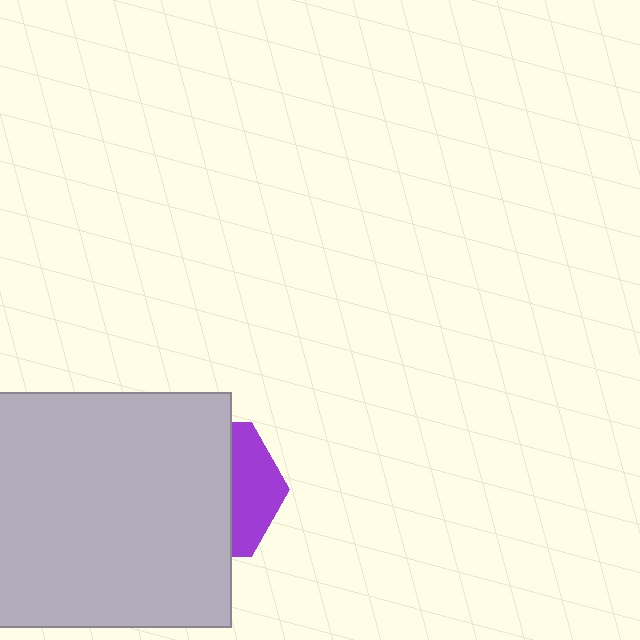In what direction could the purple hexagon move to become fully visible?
The purple hexagon could move right. That would shift it out from behind the light gray square entirely.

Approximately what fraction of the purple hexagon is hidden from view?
Roughly 66% of the purple hexagon is hidden behind the light gray square.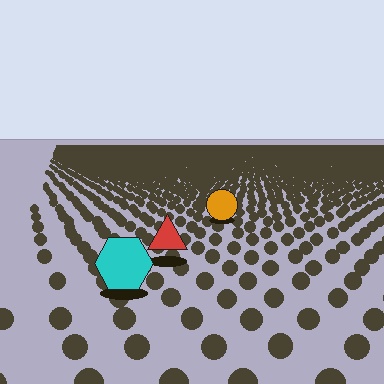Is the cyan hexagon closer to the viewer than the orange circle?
Yes. The cyan hexagon is closer — you can tell from the texture gradient: the ground texture is coarser near it.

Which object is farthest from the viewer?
The orange circle is farthest from the viewer. It appears smaller and the ground texture around it is denser.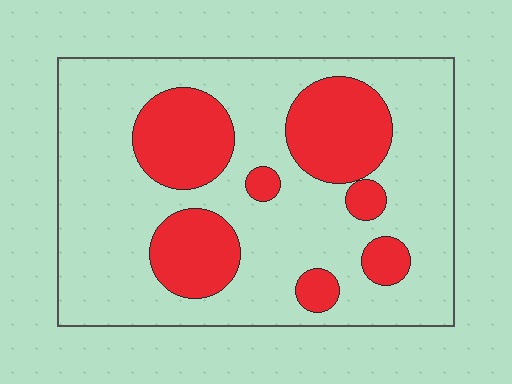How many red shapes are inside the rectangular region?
7.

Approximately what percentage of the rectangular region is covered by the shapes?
Approximately 30%.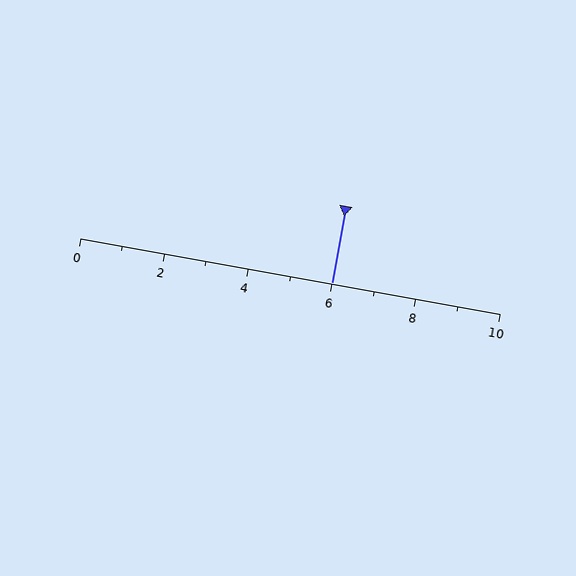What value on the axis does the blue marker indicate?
The marker indicates approximately 6.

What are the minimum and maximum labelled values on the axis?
The axis runs from 0 to 10.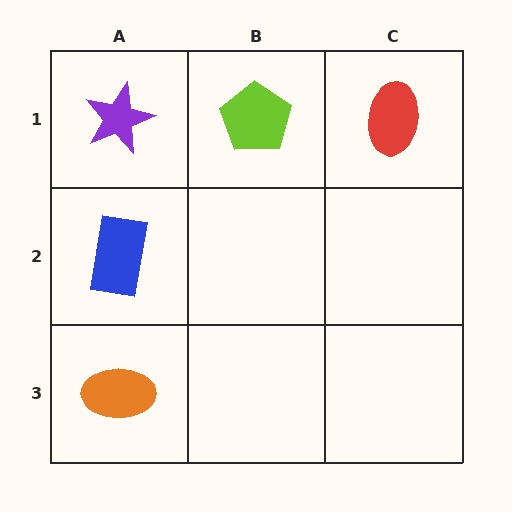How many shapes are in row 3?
1 shape.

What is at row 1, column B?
A lime pentagon.